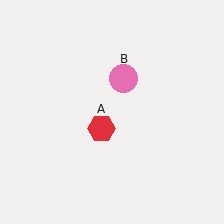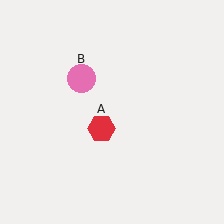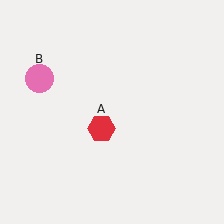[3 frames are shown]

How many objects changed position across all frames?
1 object changed position: pink circle (object B).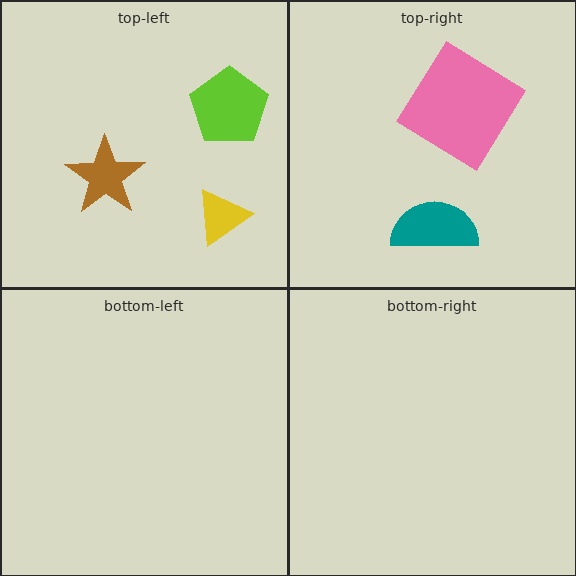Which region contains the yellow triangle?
The top-left region.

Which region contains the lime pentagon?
The top-left region.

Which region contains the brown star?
The top-left region.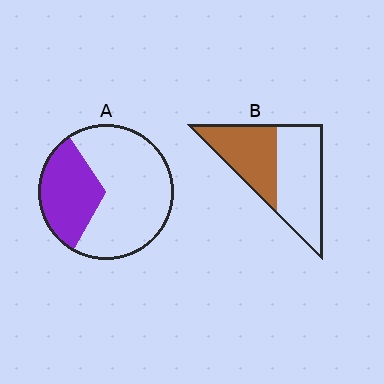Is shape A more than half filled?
No.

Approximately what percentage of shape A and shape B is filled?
A is approximately 35% and B is approximately 45%.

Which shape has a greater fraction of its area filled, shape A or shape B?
Shape B.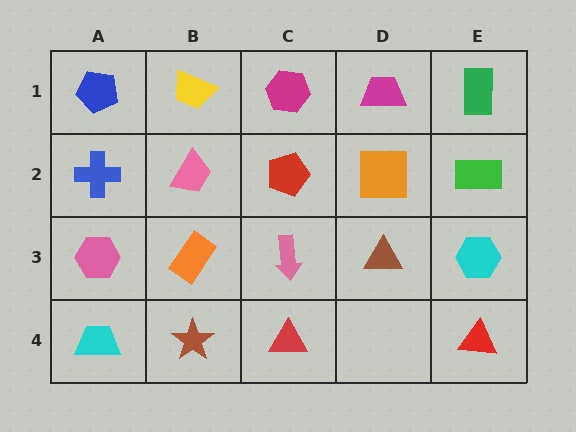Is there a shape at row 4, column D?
No, that cell is empty.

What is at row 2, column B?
A pink trapezoid.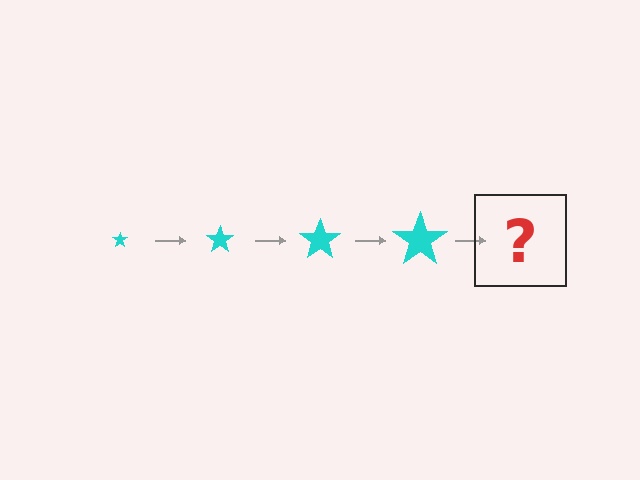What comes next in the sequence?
The next element should be a cyan star, larger than the previous one.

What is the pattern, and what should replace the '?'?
The pattern is that the star gets progressively larger each step. The '?' should be a cyan star, larger than the previous one.